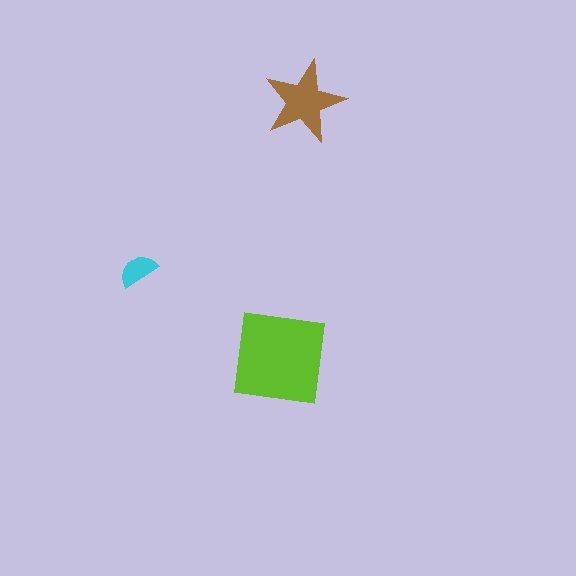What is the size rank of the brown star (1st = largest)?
2nd.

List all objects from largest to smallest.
The lime square, the brown star, the cyan semicircle.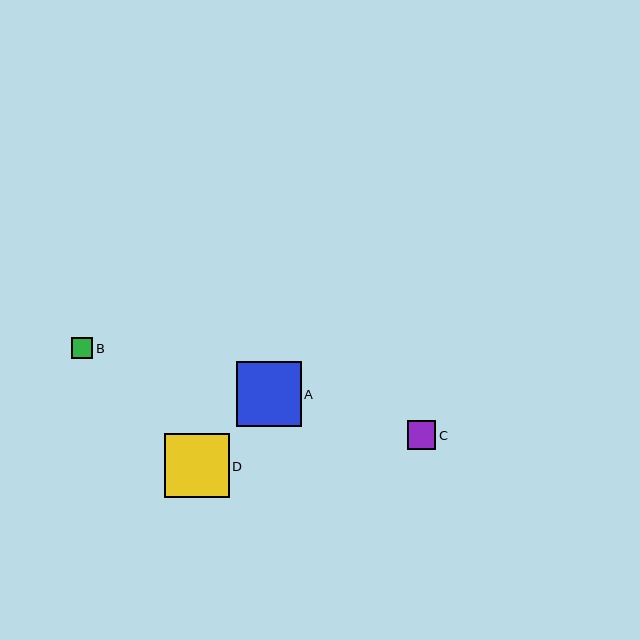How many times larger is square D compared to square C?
Square D is approximately 2.3 times the size of square C.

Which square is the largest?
Square A is the largest with a size of approximately 65 pixels.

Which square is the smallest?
Square B is the smallest with a size of approximately 21 pixels.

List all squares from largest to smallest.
From largest to smallest: A, D, C, B.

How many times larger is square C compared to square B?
Square C is approximately 1.3 times the size of square B.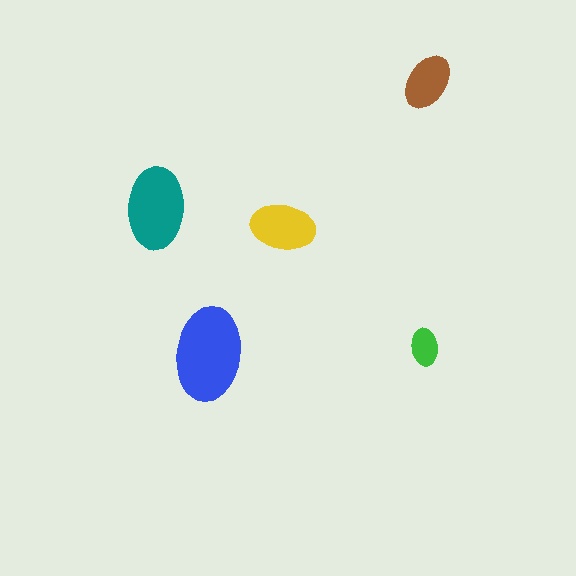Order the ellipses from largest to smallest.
the blue one, the teal one, the yellow one, the brown one, the green one.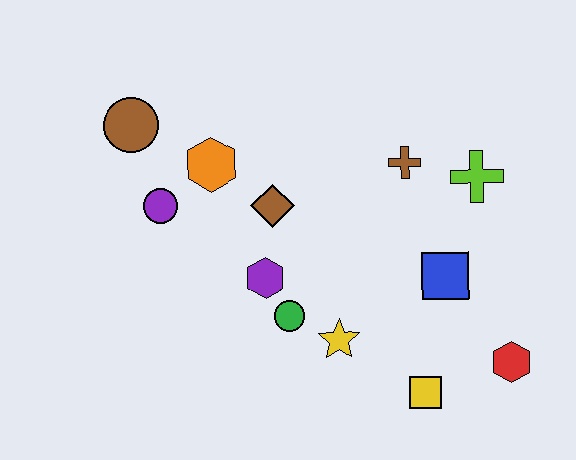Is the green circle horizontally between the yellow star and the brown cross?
No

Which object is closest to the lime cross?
The brown cross is closest to the lime cross.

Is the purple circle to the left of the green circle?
Yes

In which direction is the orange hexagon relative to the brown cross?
The orange hexagon is to the left of the brown cross.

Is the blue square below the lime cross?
Yes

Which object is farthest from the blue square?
The brown circle is farthest from the blue square.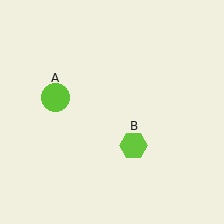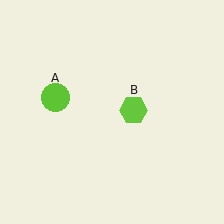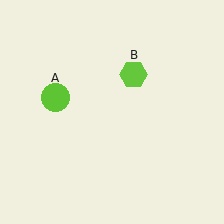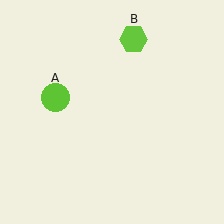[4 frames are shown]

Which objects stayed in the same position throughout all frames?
Lime circle (object A) remained stationary.